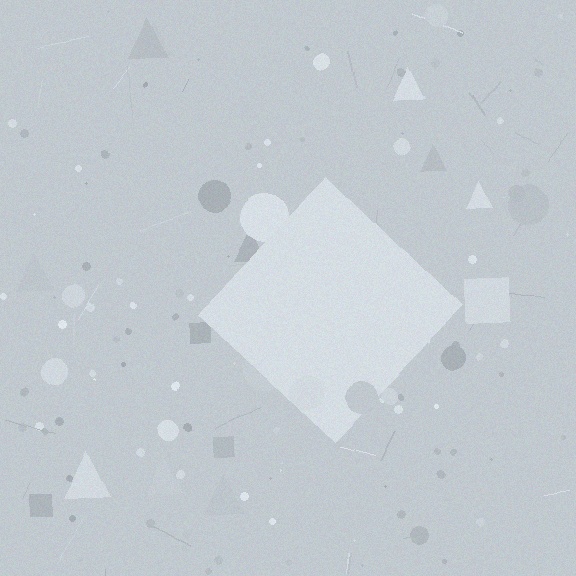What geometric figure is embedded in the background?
A diamond is embedded in the background.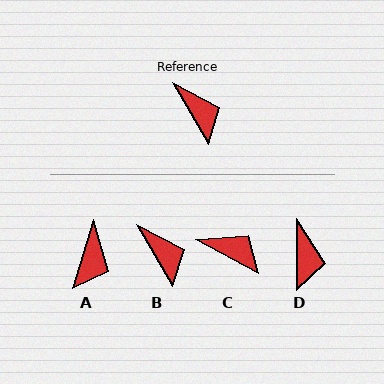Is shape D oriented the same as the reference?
No, it is off by about 30 degrees.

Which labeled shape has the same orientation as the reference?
B.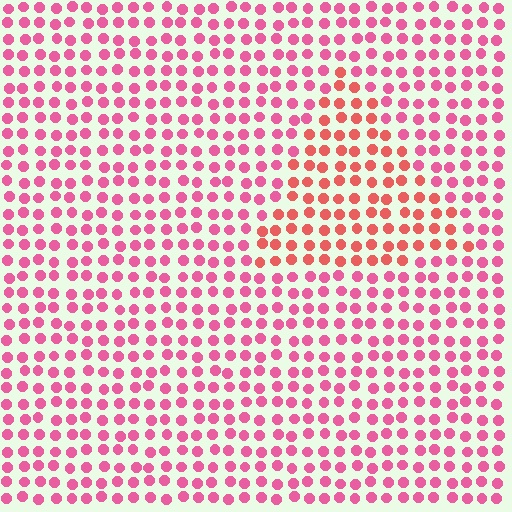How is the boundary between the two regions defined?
The boundary is defined purely by a slight shift in hue (about 29 degrees). Spacing, size, and orientation are identical on both sides.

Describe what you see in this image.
The image is filled with small pink elements in a uniform arrangement. A triangle-shaped region is visible where the elements are tinted to a slightly different hue, forming a subtle color boundary.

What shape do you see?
I see a triangle.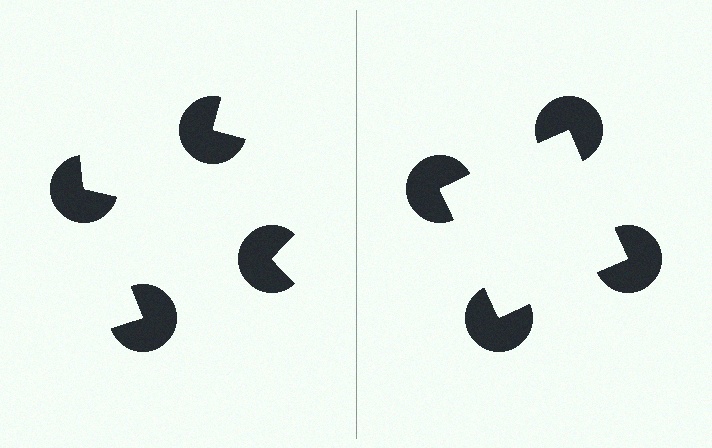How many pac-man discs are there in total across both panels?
8 — 4 on each side.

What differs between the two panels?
The pac-man discs are positioned identically on both sides; only the wedge orientations differ. On the right they align to a square; on the left they are misaligned.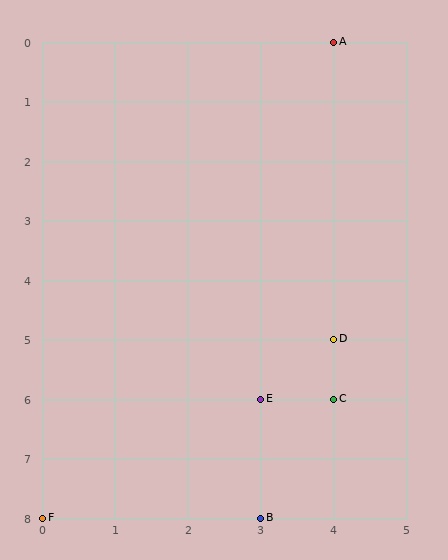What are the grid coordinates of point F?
Point F is at grid coordinates (0, 8).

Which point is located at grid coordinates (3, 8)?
Point B is at (3, 8).